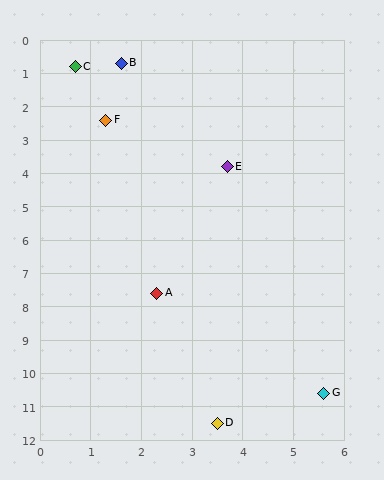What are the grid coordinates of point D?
Point D is at approximately (3.5, 11.5).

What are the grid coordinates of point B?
Point B is at approximately (1.6, 0.7).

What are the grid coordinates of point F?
Point F is at approximately (1.3, 2.4).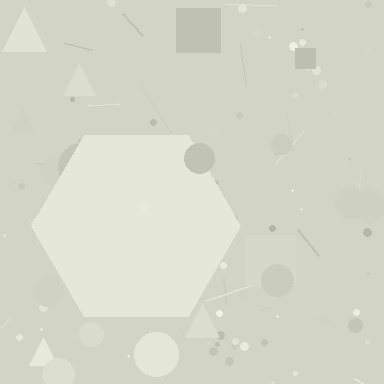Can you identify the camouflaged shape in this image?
The camouflaged shape is a hexagon.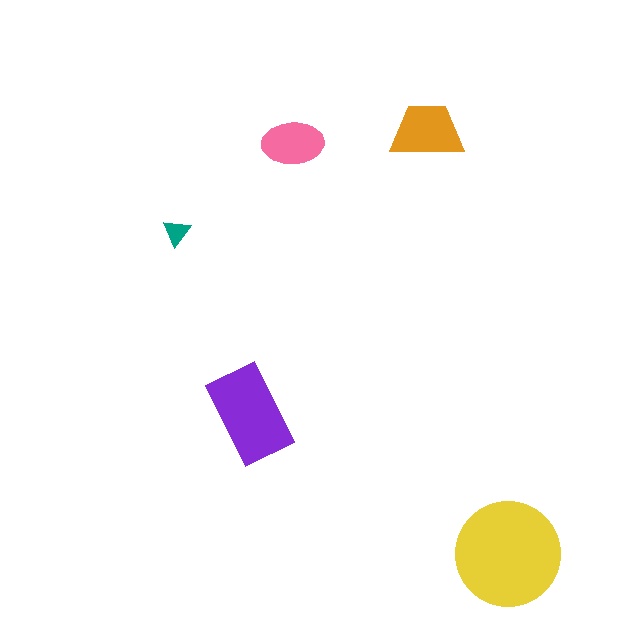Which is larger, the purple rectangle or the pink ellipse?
The purple rectangle.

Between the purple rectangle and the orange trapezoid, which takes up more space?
The purple rectangle.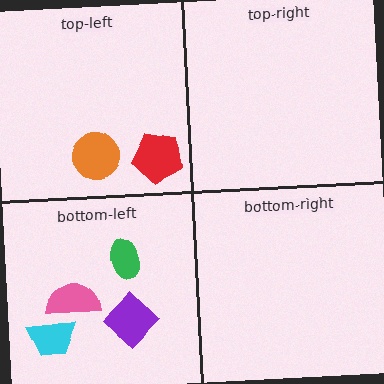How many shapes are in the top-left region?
2.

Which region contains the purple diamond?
The bottom-left region.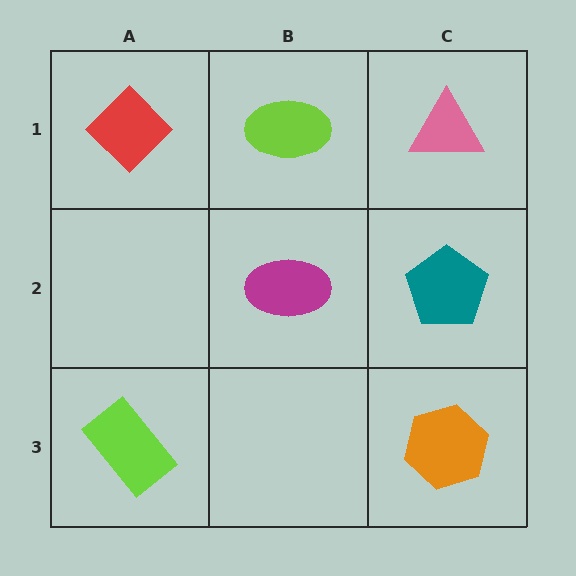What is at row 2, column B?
A magenta ellipse.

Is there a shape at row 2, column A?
No, that cell is empty.